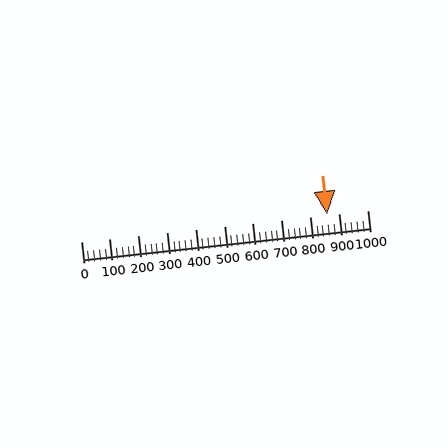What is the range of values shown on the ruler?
The ruler shows values from 0 to 1000.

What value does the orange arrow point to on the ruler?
The orange arrow points to approximately 860.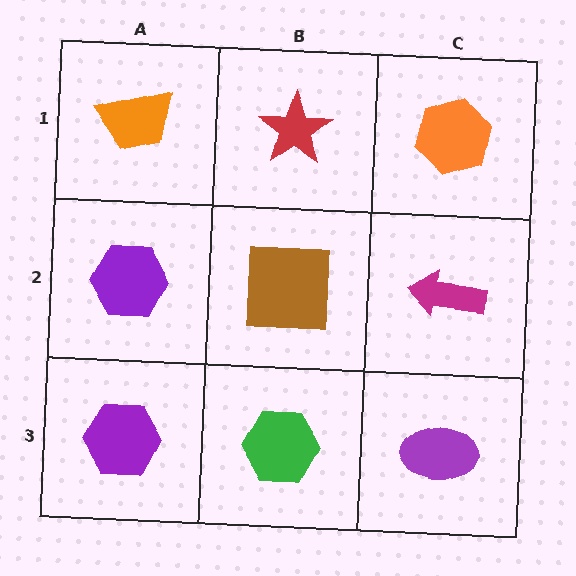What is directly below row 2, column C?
A purple ellipse.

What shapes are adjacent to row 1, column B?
A brown square (row 2, column B), an orange trapezoid (row 1, column A), an orange hexagon (row 1, column C).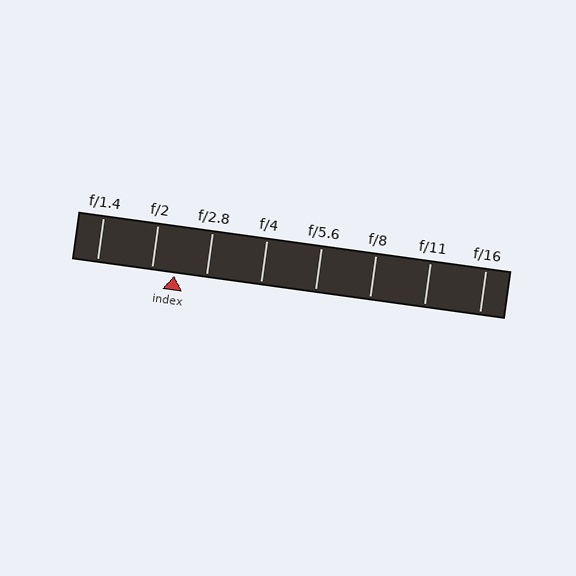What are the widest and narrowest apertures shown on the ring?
The widest aperture shown is f/1.4 and the narrowest is f/16.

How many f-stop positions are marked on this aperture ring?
There are 8 f-stop positions marked.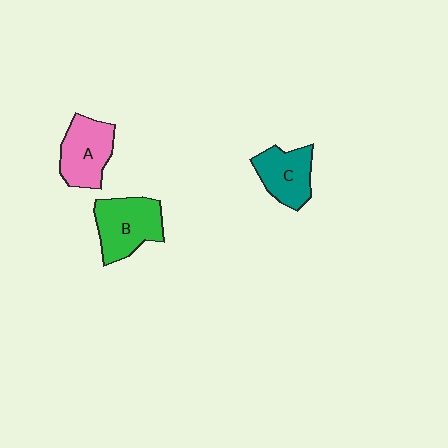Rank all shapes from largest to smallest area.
From largest to smallest: B (green), A (pink), C (teal).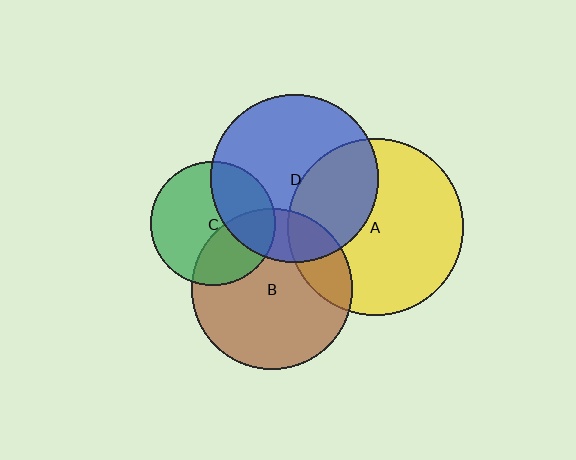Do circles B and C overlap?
Yes.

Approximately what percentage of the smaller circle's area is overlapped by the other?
Approximately 35%.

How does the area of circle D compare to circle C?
Approximately 1.8 times.